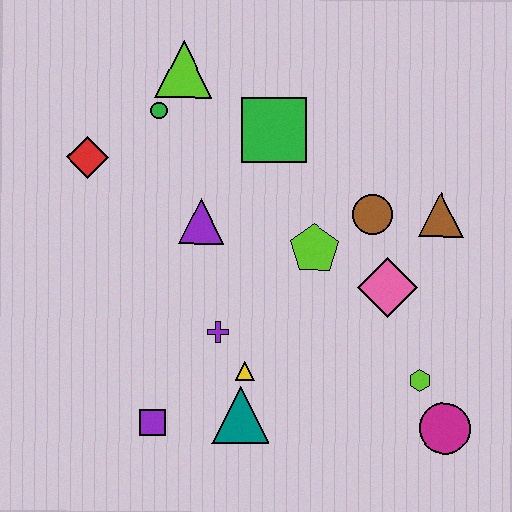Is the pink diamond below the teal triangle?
No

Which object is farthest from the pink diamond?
The red diamond is farthest from the pink diamond.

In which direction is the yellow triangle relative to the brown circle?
The yellow triangle is below the brown circle.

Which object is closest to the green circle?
The lime triangle is closest to the green circle.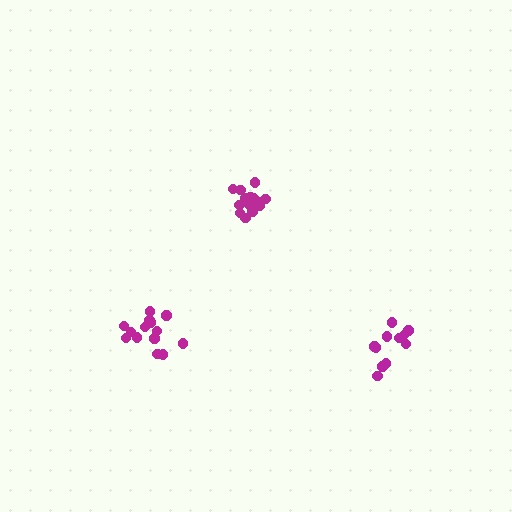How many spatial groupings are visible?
There are 3 spatial groupings.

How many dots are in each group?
Group 1: 17 dots, Group 2: 15 dots, Group 3: 11 dots (43 total).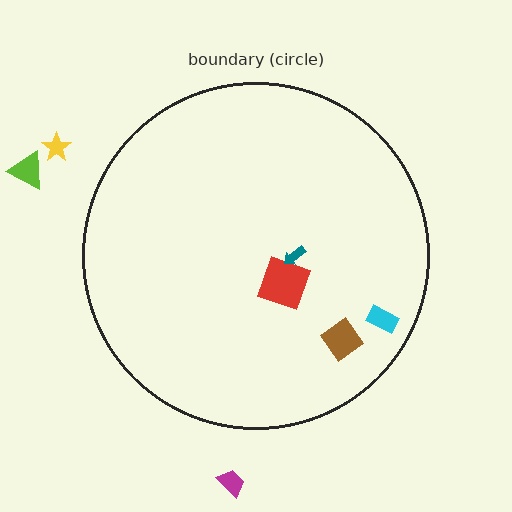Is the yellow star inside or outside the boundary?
Outside.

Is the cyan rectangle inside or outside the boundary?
Inside.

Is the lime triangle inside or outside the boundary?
Outside.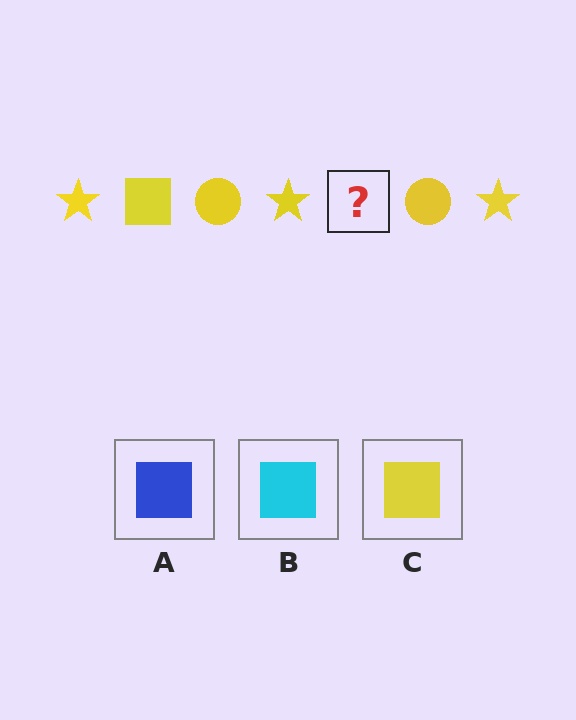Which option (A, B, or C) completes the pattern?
C.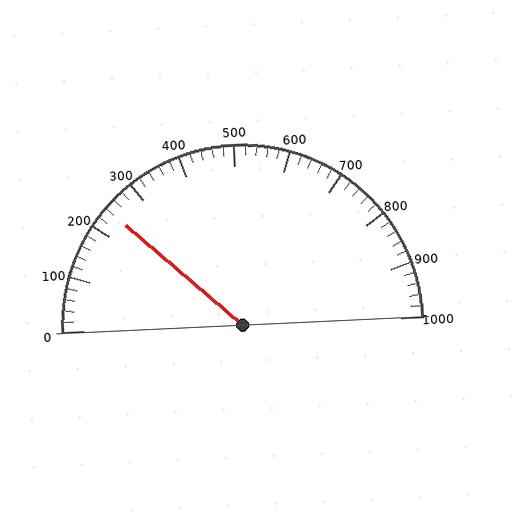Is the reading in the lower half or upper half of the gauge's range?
The reading is in the lower half of the range (0 to 1000).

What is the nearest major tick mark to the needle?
The nearest major tick mark is 200.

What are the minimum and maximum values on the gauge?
The gauge ranges from 0 to 1000.